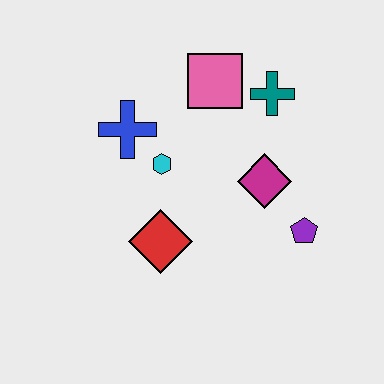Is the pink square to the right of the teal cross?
No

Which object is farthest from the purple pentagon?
The blue cross is farthest from the purple pentagon.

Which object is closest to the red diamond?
The cyan hexagon is closest to the red diamond.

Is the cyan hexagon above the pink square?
No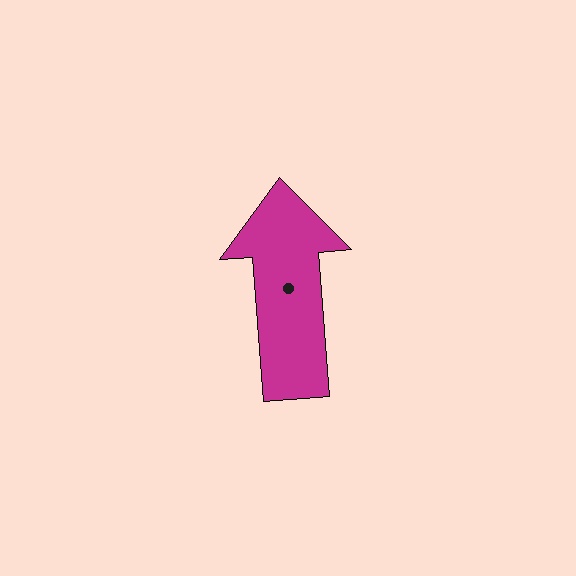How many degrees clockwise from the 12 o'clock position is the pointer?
Approximately 356 degrees.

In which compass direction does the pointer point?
North.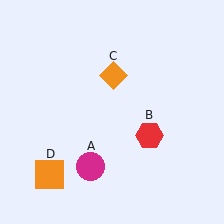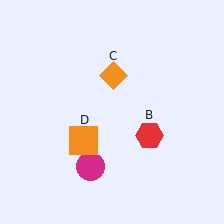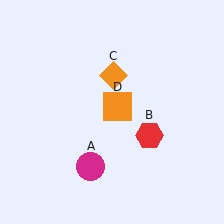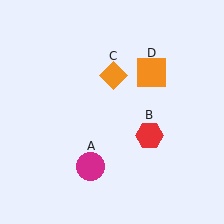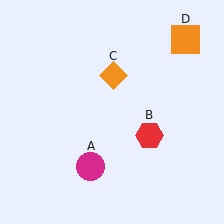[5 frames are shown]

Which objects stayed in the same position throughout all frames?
Magenta circle (object A) and red hexagon (object B) and orange diamond (object C) remained stationary.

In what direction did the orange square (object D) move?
The orange square (object D) moved up and to the right.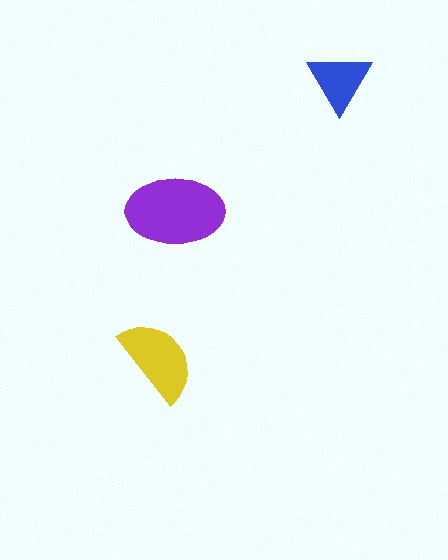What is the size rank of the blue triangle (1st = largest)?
3rd.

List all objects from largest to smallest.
The purple ellipse, the yellow semicircle, the blue triangle.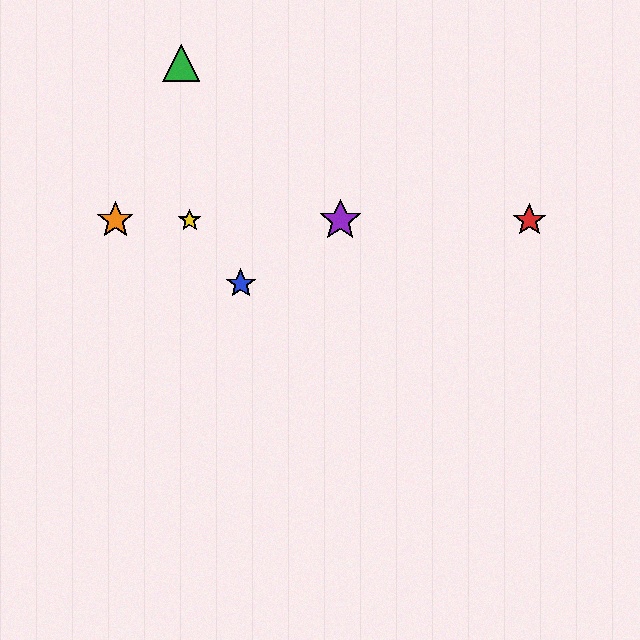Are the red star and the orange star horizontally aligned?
Yes, both are at y≈220.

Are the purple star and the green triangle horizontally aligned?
No, the purple star is at y≈220 and the green triangle is at y≈63.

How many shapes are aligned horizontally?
4 shapes (the red star, the yellow star, the purple star, the orange star) are aligned horizontally.